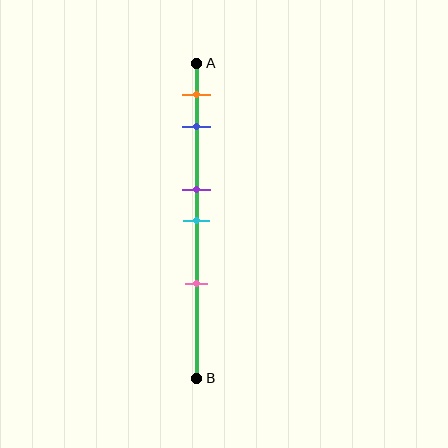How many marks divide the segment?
There are 5 marks dividing the segment.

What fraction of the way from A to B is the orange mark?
The orange mark is approximately 10% (0.1) of the way from A to B.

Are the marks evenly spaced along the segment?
No, the marks are not evenly spaced.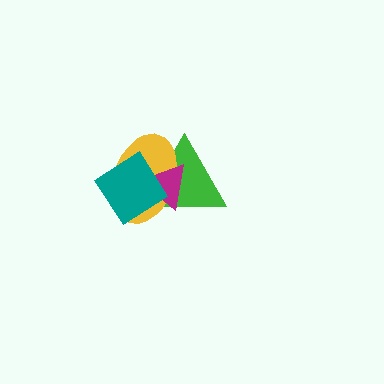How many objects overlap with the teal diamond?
3 objects overlap with the teal diamond.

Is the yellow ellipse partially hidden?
Yes, it is partially covered by another shape.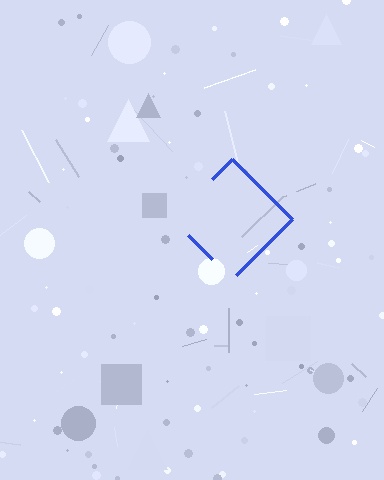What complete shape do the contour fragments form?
The contour fragments form a diamond.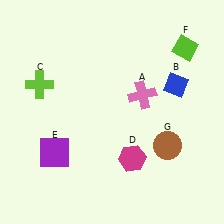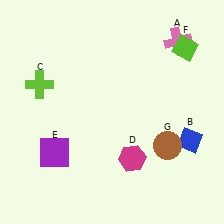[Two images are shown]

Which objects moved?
The objects that moved are: the pink cross (A), the blue diamond (B).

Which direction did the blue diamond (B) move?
The blue diamond (B) moved down.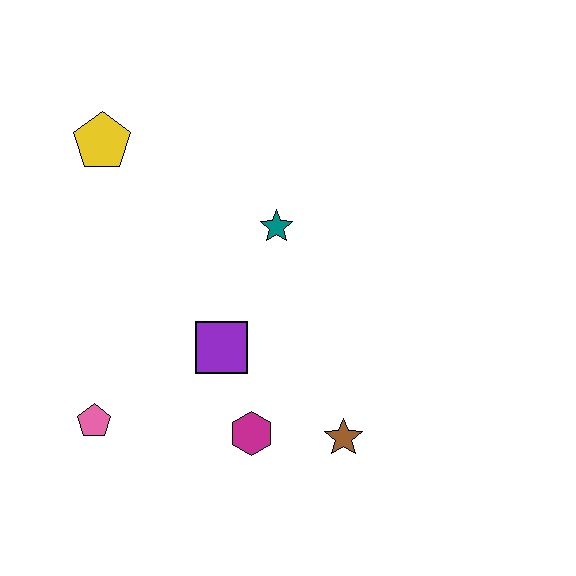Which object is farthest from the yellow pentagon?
The brown star is farthest from the yellow pentagon.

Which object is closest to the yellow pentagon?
The teal star is closest to the yellow pentagon.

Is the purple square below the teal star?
Yes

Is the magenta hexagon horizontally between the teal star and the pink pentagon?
Yes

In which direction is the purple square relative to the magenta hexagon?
The purple square is above the magenta hexagon.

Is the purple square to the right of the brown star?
No